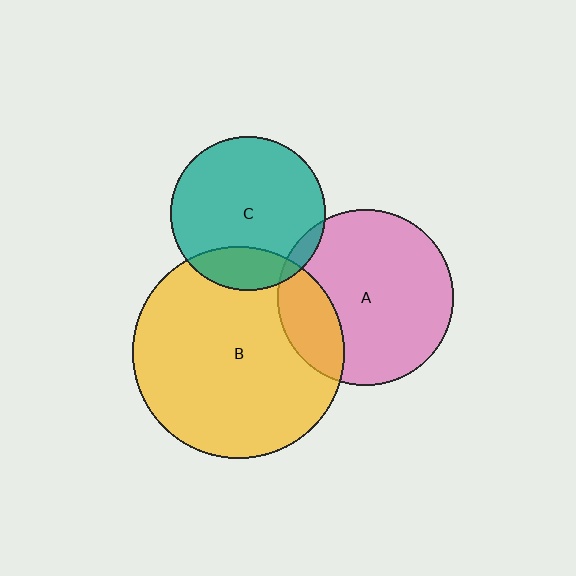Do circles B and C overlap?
Yes.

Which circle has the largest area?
Circle B (yellow).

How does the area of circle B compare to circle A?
Approximately 1.4 times.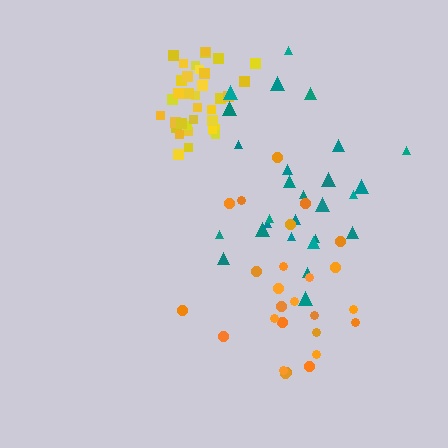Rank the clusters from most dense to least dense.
yellow, teal, orange.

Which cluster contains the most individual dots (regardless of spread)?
Yellow (35).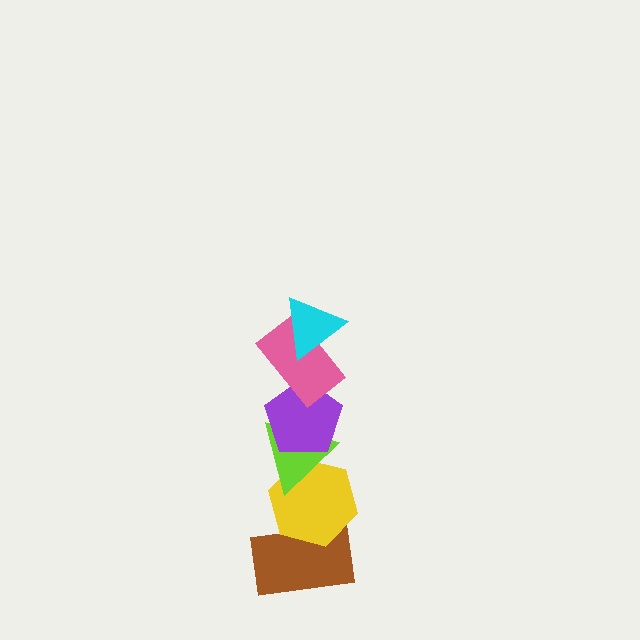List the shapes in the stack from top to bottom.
From top to bottom: the cyan triangle, the pink rectangle, the purple pentagon, the lime triangle, the yellow hexagon, the brown rectangle.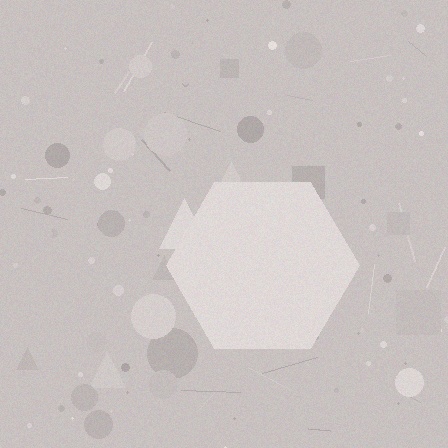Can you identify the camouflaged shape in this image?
The camouflaged shape is a hexagon.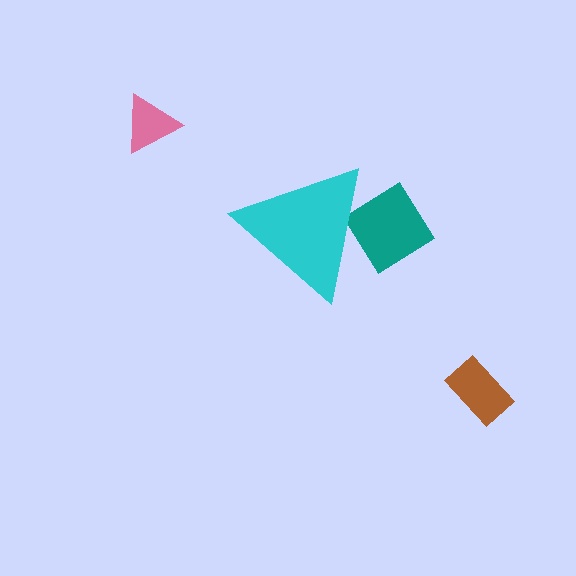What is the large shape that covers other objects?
A cyan triangle.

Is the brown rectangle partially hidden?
No, the brown rectangle is fully visible.